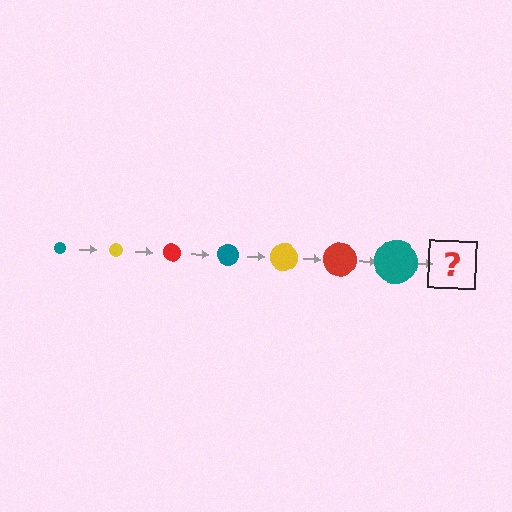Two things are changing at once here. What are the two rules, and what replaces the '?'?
The two rules are that the circle grows larger each step and the color cycles through teal, yellow, and red. The '?' should be a yellow circle, larger than the previous one.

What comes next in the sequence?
The next element should be a yellow circle, larger than the previous one.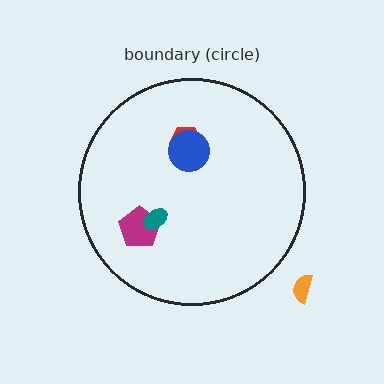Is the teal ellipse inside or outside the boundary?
Inside.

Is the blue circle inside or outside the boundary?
Inside.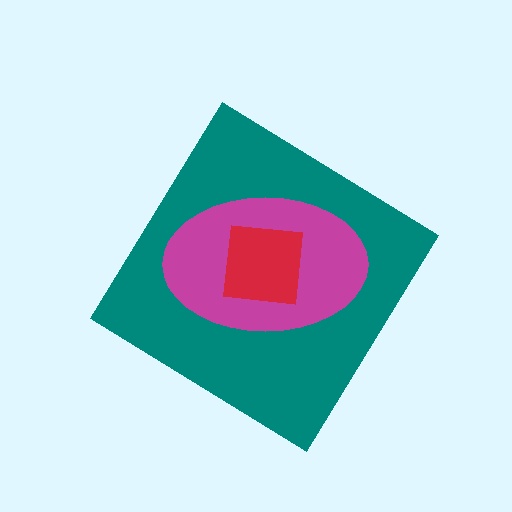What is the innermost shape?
The red square.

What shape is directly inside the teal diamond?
The magenta ellipse.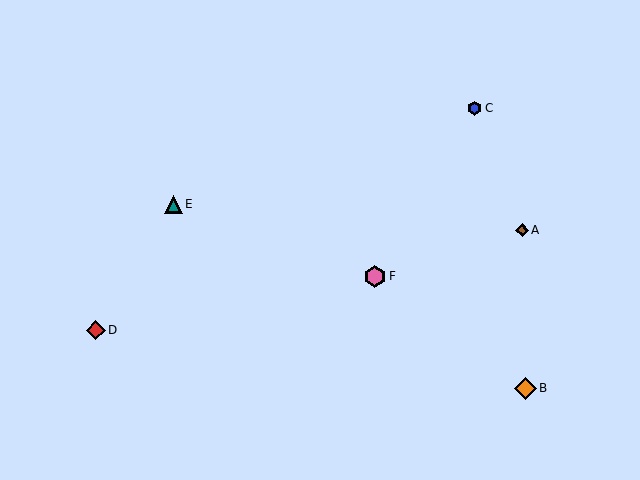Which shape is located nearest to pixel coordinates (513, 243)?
The brown diamond (labeled A) at (522, 230) is nearest to that location.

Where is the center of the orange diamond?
The center of the orange diamond is at (525, 388).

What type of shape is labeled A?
Shape A is a brown diamond.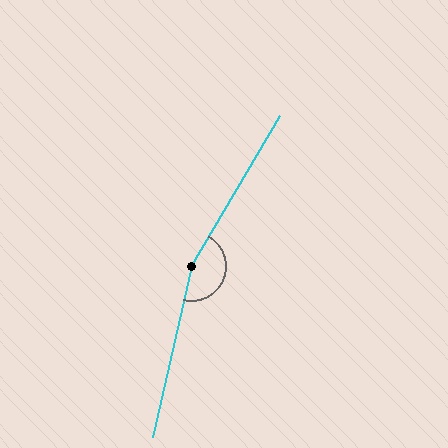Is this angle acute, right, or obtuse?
It is obtuse.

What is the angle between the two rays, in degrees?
Approximately 162 degrees.